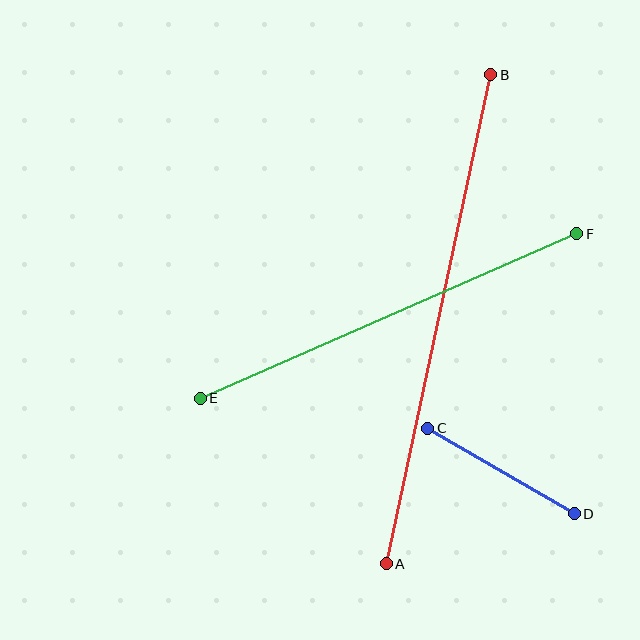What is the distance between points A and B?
The distance is approximately 500 pixels.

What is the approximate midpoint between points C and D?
The midpoint is at approximately (501, 471) pixels.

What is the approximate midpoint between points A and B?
The midpoint is at approximately (438, 319) pixels.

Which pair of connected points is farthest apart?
Points A and B are farthest apart.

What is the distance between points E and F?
The distance is approximately 411 pixels.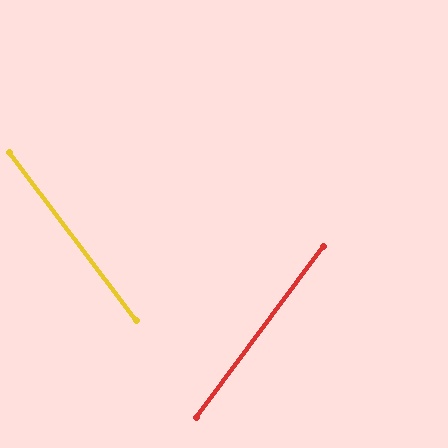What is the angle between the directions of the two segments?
Approximately 74 degrees.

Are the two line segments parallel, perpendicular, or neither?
Neither parallel nor perpendicular — they differ by about 74°.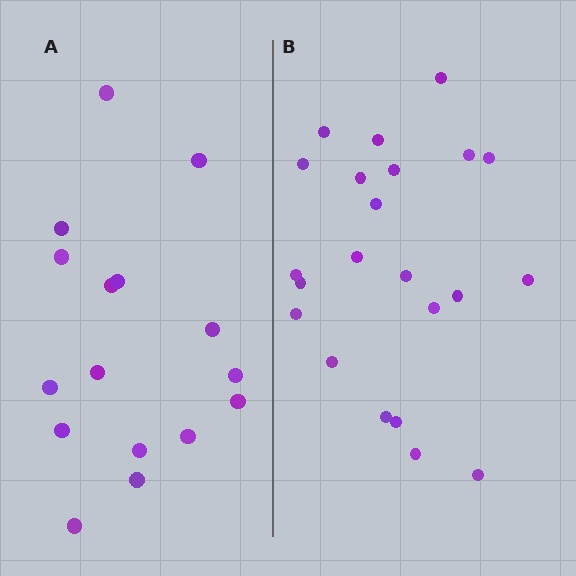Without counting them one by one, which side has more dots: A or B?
Region B (the right region) has more dots.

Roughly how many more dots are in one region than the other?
Region B has about 6 more dots than region A.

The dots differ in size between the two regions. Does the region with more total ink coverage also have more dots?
No. Region A has more total ink coverage because its dots are larger, but region B actually contains more individual dots. Total area can be misleading — the number of items is what matters here.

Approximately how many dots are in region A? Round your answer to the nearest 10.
About 20 dots. (The exact count is 16, which rounds to 20.)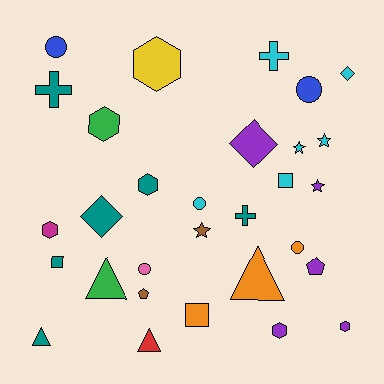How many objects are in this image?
There are 30 objects.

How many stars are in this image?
There are 4 stars.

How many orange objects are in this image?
There are 3 orange objects.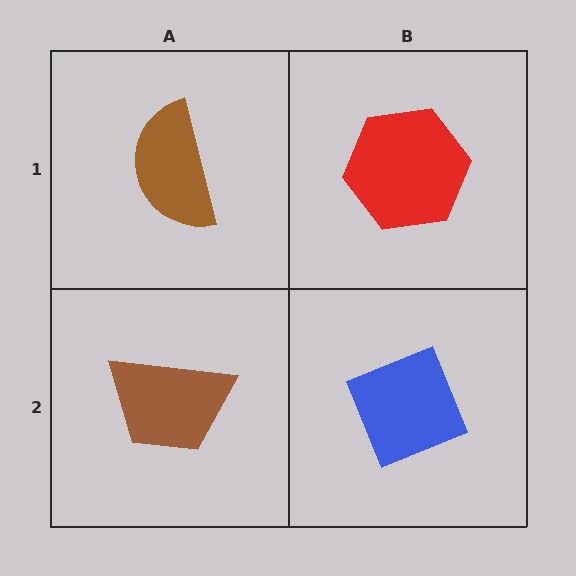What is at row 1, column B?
A red hexagon.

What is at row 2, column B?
A blue diamond.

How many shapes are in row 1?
2 shapes.